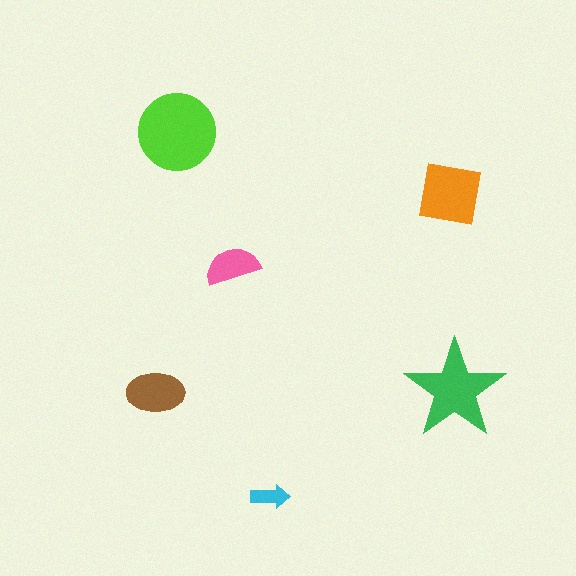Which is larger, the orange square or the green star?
The green star.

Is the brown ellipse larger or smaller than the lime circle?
Smaller.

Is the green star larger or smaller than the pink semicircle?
Larger.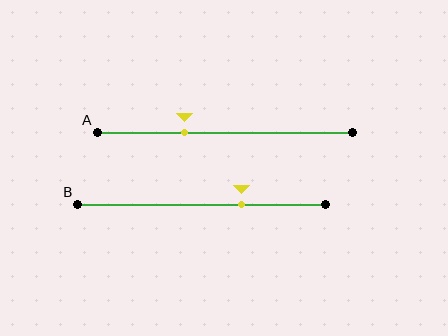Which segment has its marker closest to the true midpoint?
Segment A has its marker closest to the true midpoint.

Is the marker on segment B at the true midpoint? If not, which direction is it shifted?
No, the marker on segment B is shifted to the right by about 16% of the segment length.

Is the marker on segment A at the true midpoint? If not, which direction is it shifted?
No, the marker on segment A is shifted to the left by about 16% of the segment length.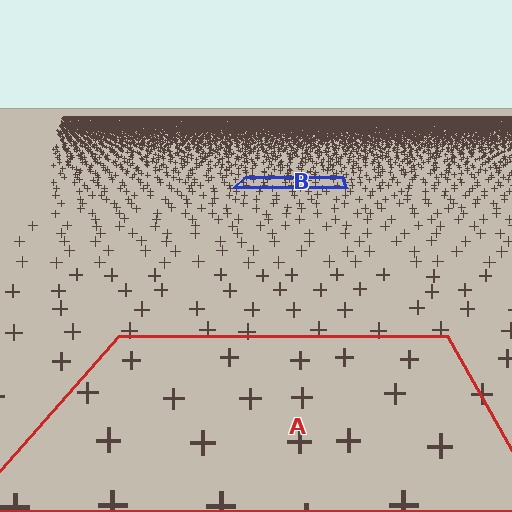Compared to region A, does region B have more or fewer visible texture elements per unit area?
Region B has more texture elements per unit area — they are packed more densely because it is farther away.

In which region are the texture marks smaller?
The texture marks are smaller in region B, because it is farther away.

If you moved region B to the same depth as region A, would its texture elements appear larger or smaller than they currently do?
They would appear larger. At a closer depth, the same texture elements are projected at a bigger on-screen size.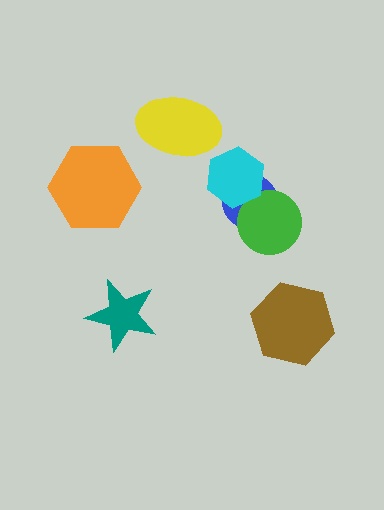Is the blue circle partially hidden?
Yes, it is partially covered by another shape.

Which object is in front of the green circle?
The cyan hexagon is in front of the green circle.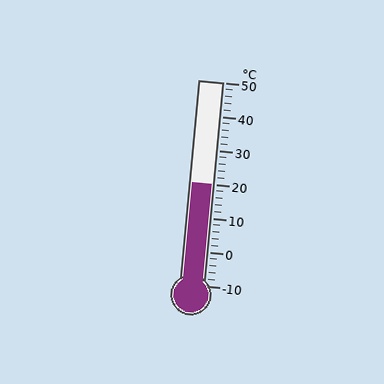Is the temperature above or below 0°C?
The temperature is above 0°C.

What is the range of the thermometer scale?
The thermometer scale ranges from -10°C to 50°C.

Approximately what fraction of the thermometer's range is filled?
The thermometer is filled to approximately 50% of its range.